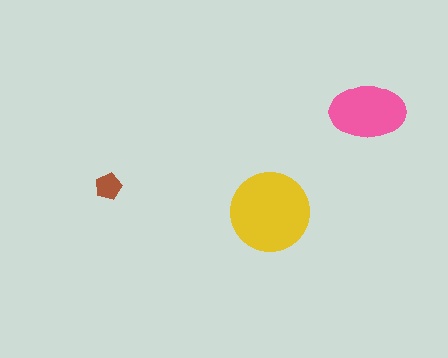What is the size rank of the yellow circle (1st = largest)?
1st.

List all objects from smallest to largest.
The brown pentagon, the pink ellipse, the yellow circle.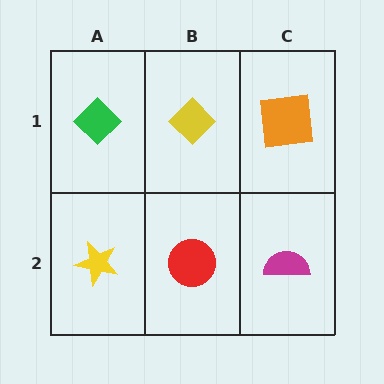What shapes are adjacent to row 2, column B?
A yellow diamond (row 1, column B), a yellow star (row 2, column A), a magenta semicircle (row 2, column C).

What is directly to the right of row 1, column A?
A yellow diamond.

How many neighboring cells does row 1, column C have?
2.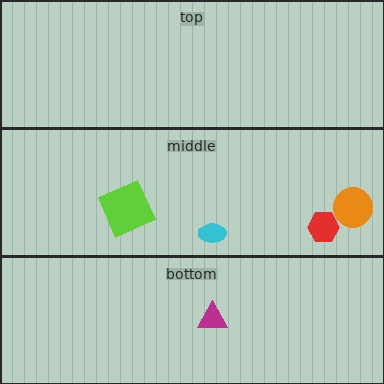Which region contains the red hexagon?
The middle region.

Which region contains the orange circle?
The middle region.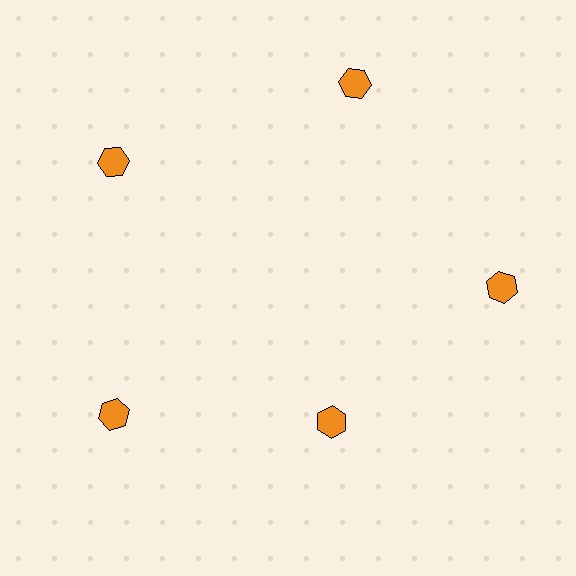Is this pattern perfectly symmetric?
No. The 5 orange hexagons are arranged in a ring, but one element near the 5 o'clock position is pulled inward toward the center, breaking the 5-fold rotational symmetry.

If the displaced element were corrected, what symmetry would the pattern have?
It would have 5-fold rotational symmetry — the pattern would map onto itself every 72 degrees.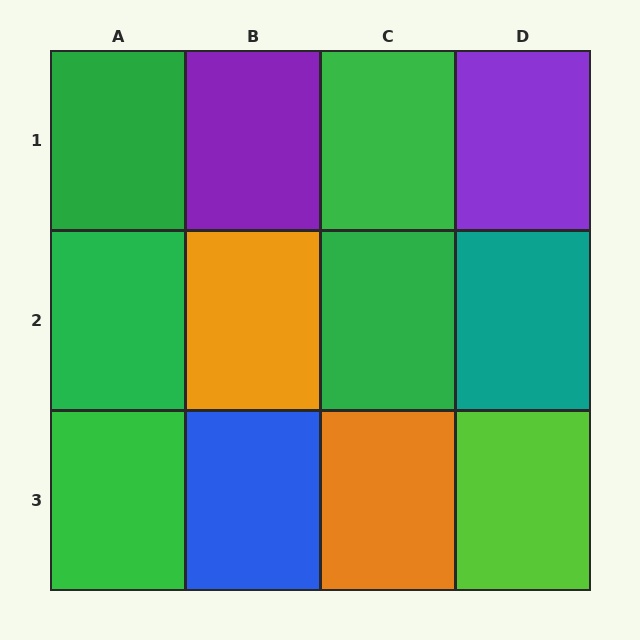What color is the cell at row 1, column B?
Purple.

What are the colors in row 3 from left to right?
Green, blue, orange, lime.